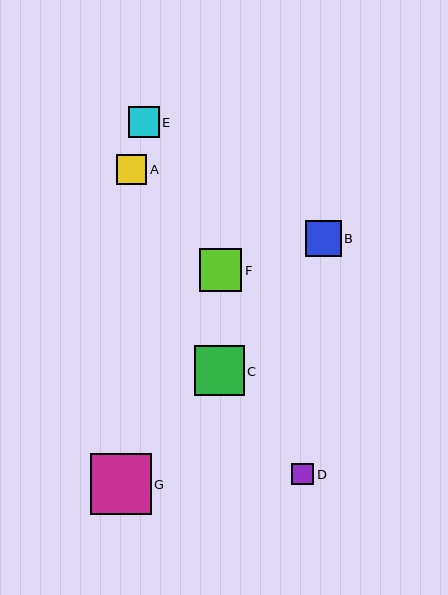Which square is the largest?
Square G is the largest with a size of approximately 60 pixels.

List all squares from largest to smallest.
From largest to smallest: G, C, F, B, E, A, D.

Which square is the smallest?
Square D is the smallest with a size of approximately 22 pixels.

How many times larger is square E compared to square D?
Square E is approximately 1.4 times the size of square D.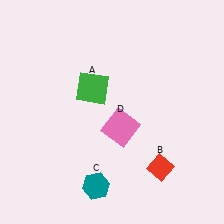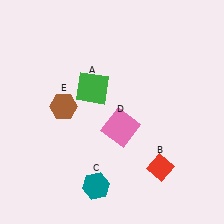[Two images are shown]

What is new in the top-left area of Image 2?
A brown hexagon (E) was added in the top-left area of Image 2.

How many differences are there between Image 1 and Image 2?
There is 1 difference between the two images.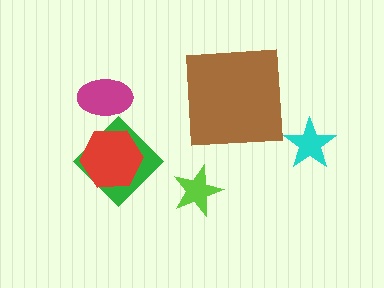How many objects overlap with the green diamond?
2 objects overlap with the green diamond.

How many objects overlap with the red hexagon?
1 object overlaps with the red hexagon.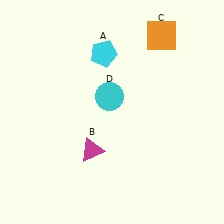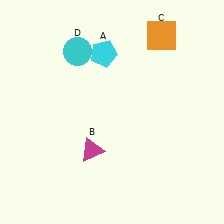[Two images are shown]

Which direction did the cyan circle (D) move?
The cyan circle (D) moved up.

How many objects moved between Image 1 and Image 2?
1 object moved between the two images.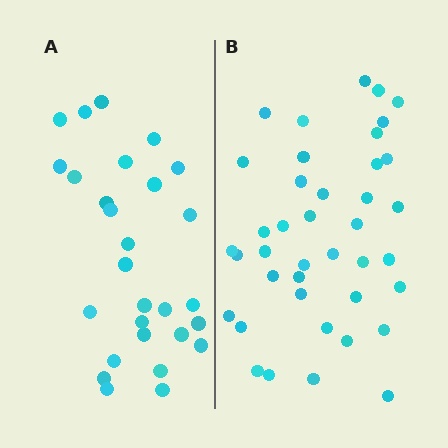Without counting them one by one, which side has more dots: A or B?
Region B (the right region) has more dots.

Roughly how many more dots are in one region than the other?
Region B has roughly 12 or so more dots than region A.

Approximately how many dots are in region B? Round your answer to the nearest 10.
About 40 dots.